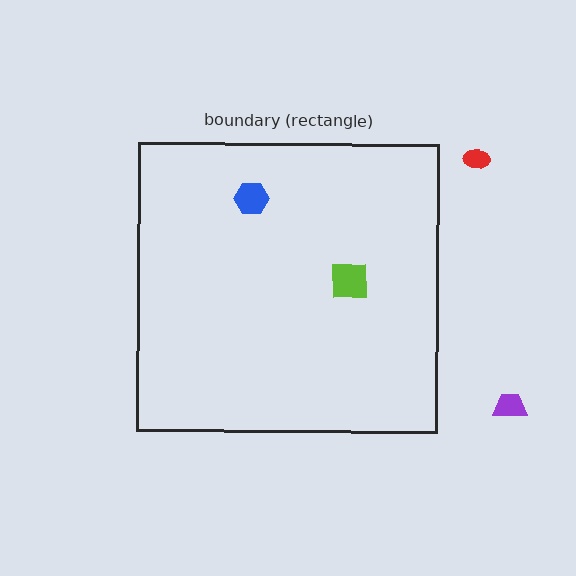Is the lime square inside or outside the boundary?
Inside.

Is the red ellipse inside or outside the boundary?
Outside.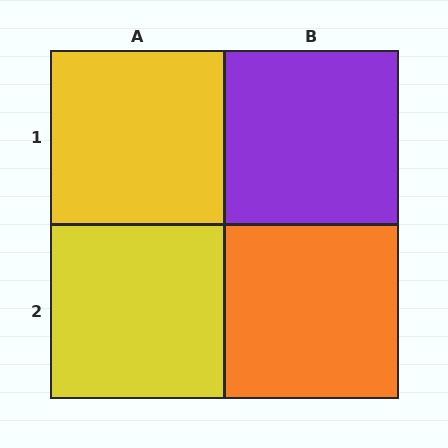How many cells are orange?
1 cell is orange.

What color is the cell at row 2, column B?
Orange.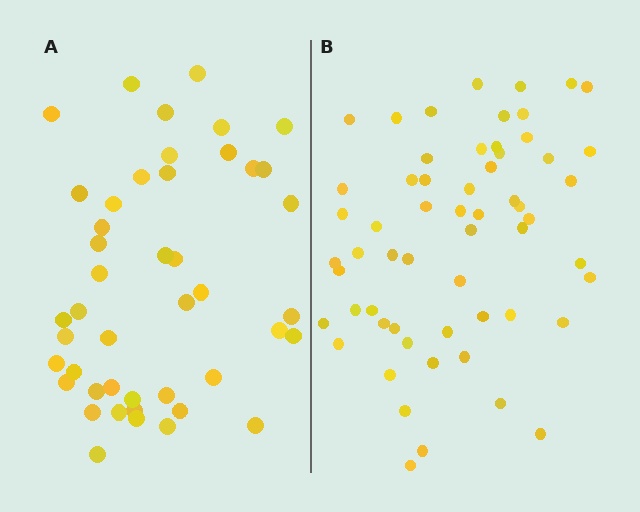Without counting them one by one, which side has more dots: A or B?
Region B (the right region) has more dots.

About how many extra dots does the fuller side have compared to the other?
Region B has approximately 15 more dots than region A.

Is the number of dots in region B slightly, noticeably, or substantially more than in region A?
Region B has noticeably more, but not dramatically so. The ratio is roughly 1.3 to 1.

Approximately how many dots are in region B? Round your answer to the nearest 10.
About 60 dots. (The exact count is 59, which rounds to 60.)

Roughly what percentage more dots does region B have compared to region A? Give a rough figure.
About 30% more.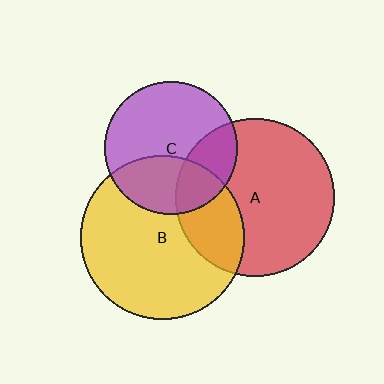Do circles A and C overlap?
Yes.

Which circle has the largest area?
Circle B (yellow).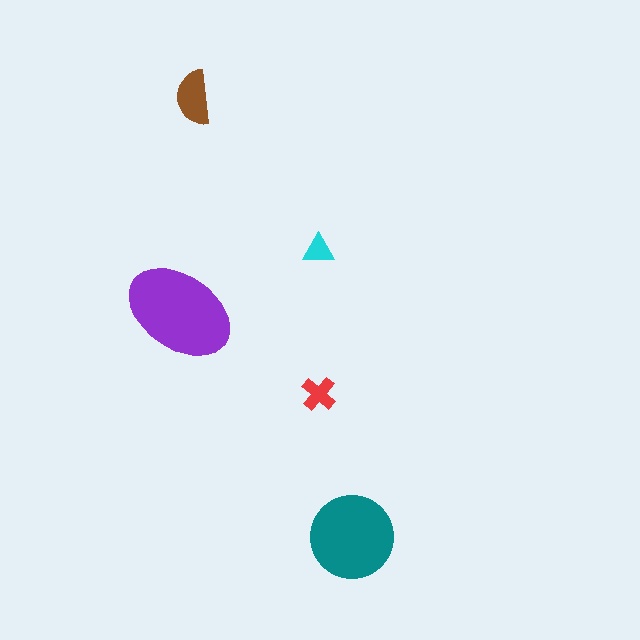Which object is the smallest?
The cyan triangle.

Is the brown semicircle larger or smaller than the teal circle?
Smaller.